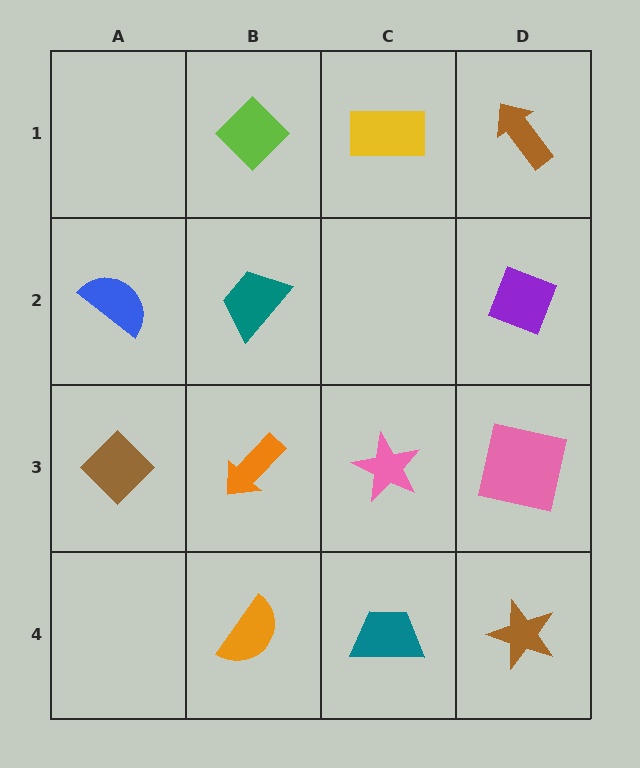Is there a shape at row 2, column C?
No, that cell is empty.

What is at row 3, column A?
A brown diamond.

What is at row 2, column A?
A blue semicircle.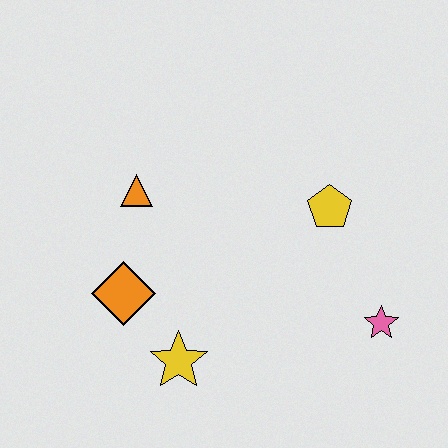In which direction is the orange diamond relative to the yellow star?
The orange diamond is above the yellow star.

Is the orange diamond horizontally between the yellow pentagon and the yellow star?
No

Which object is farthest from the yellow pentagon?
The orange diamond is farthest from the yellow pentagon.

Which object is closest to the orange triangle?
The orange diamond is closest to the orange triangle.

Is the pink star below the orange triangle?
Yes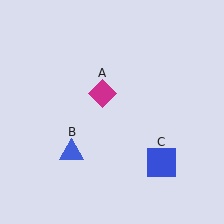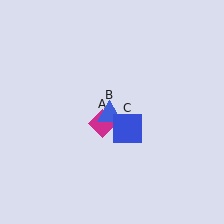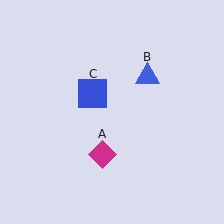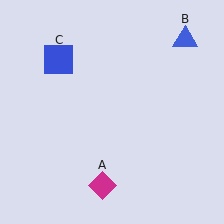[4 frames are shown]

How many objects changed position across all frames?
3 objects changed position: magenta diamond (object A), blue triangle (object B), blue square (object C).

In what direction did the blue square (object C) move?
The blue square (object C) moved up and to the left.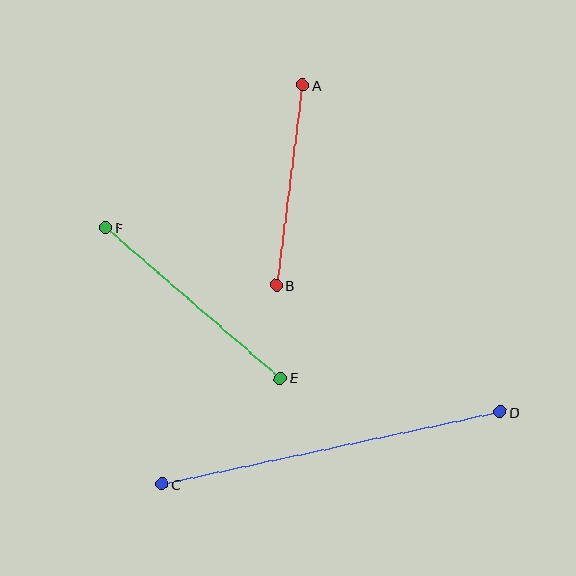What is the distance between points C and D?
The distance is approximately 346 pixels.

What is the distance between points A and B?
The distance is approximately 202 pixels.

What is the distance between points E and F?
The distance is approximately 230 pixels.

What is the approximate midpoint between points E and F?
The midpoint is at approximately (193, 303) pixels.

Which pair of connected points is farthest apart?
Points C and D are farthest apart.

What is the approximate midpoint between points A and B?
The midpoint is at approximately (289, 185) pixels.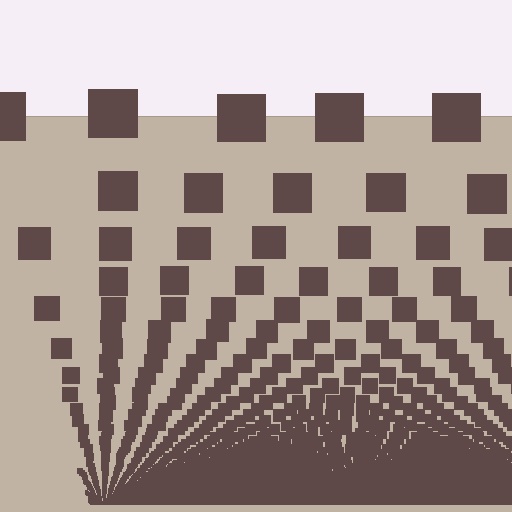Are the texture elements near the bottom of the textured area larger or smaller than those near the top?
Smaller. The gradient is inverted — elements near the bottom are smaller and denser.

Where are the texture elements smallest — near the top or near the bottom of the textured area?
Near the bottom.